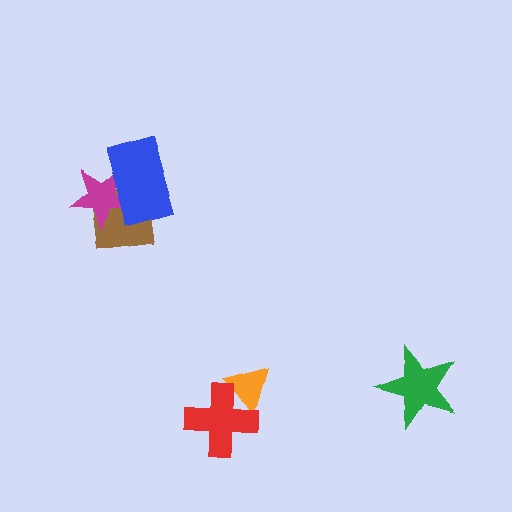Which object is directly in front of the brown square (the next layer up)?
The magenta star is directly in front of the brown square.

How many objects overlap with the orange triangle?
1 object overlaps with the orange triangle.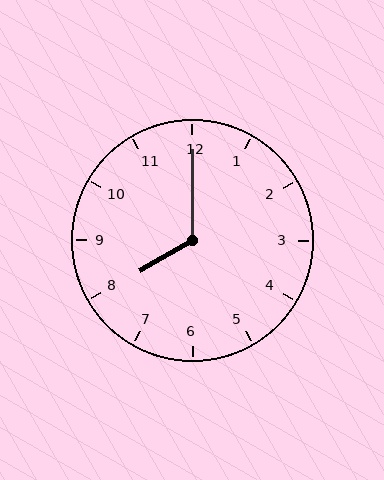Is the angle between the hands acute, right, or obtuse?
It is obtuse.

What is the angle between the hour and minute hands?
Approximately 120 degrees.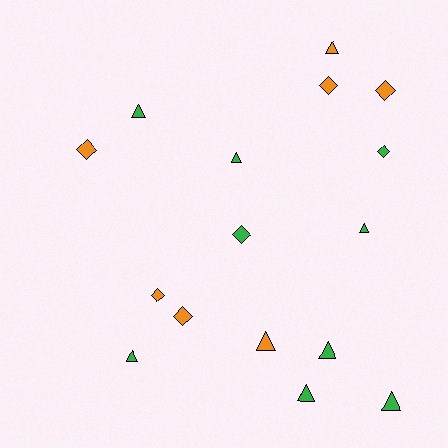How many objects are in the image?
There are 16 objects.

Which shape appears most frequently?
Triangle, with 9 objects.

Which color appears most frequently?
Green, with 9 objects.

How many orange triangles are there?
There are 2 orange triangles.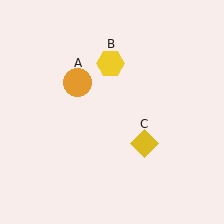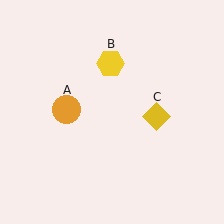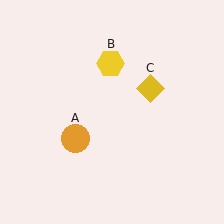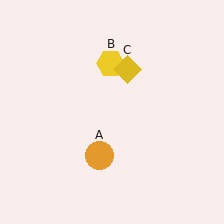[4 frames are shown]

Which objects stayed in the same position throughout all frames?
Yellow hexagon (object B) remained stationary.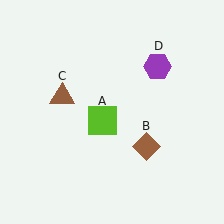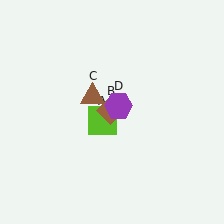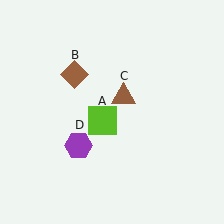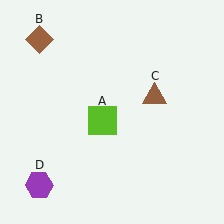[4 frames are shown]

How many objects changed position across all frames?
3 objects changed position: brown diamond (object B), brown triangle (object C), purple hexagon (object D).